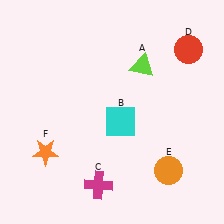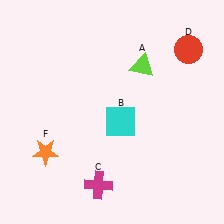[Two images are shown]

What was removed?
The orange circle (E) was removed in Image 2.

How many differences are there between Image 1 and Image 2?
There is 1 difference between the two images.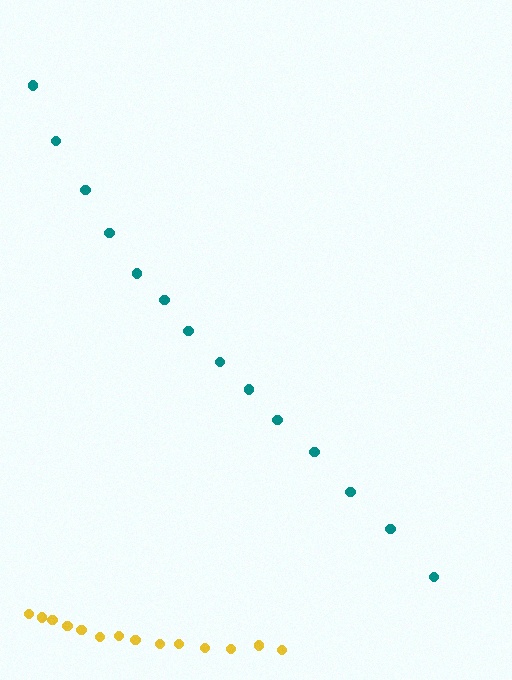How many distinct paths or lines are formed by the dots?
There are 2 distinct paths.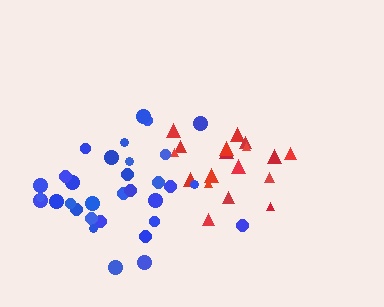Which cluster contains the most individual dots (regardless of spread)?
Blue (32).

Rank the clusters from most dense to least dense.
blue, red.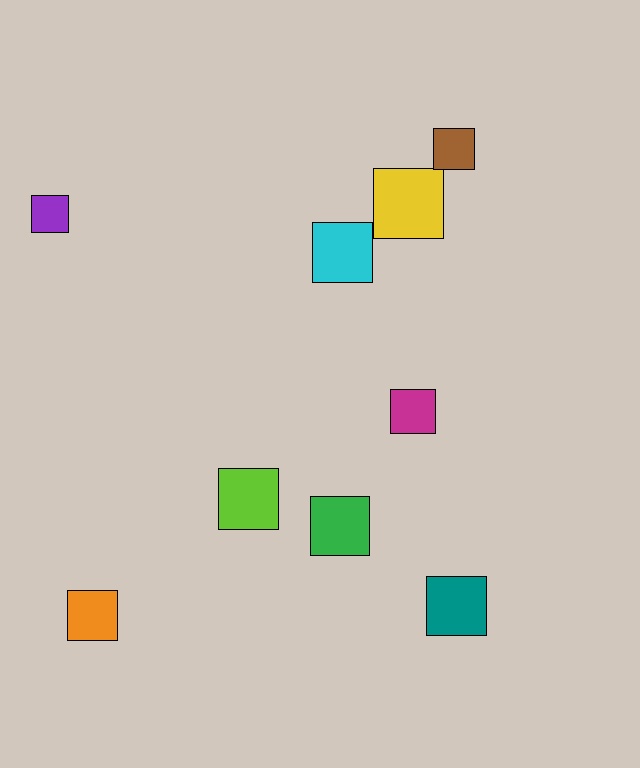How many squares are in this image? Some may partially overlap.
There are 9 squares.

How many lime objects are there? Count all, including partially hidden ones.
There is 1 lime object.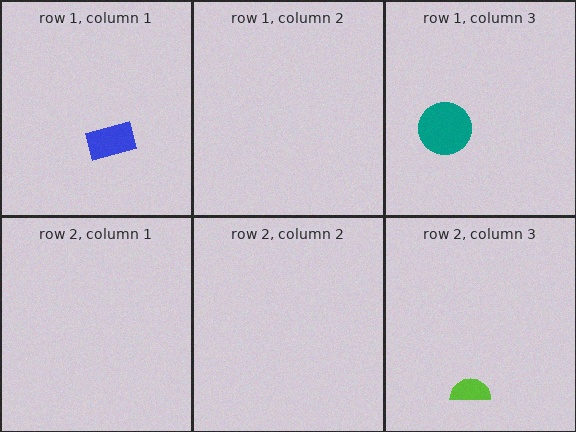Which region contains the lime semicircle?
The row 2, column 3 region.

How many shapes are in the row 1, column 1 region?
1.